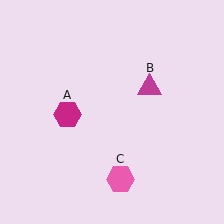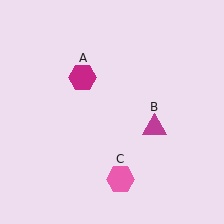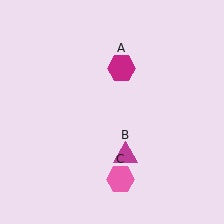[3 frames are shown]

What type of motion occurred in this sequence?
The magenta hexagon (object A), magenta triangle (object B) rotated clockwise around the center of the scene.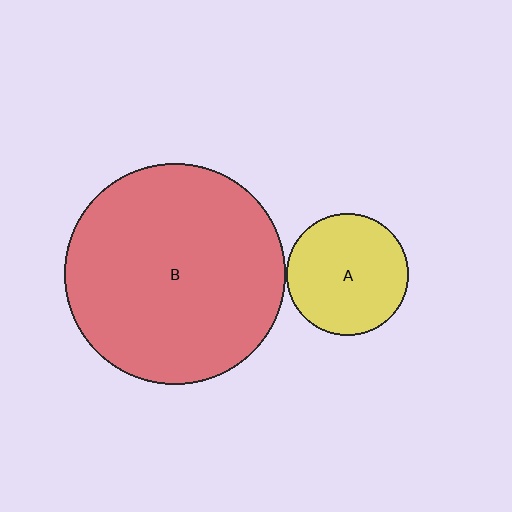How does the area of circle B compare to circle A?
Approximately 3.3 times.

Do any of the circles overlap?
No, none of the circles overlap.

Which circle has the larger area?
Circle B (red).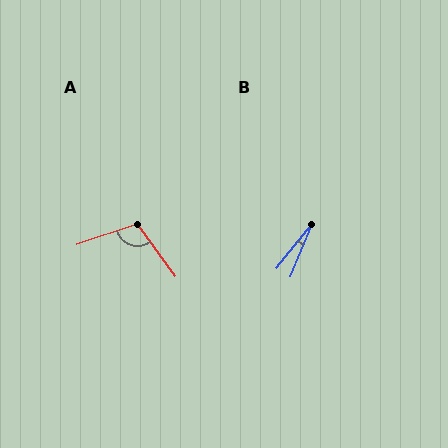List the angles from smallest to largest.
B (16°), A (108°).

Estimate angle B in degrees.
Approximately 16 degrees.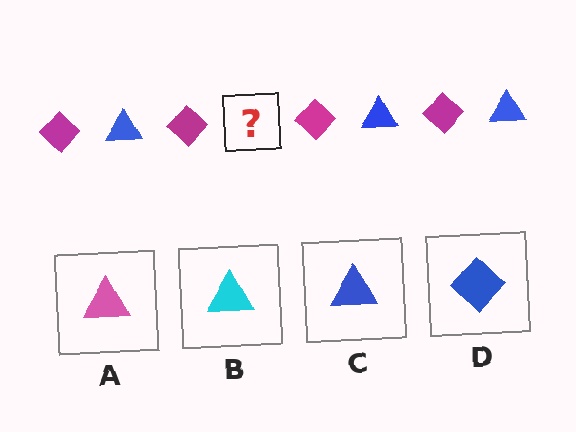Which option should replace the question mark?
Option C.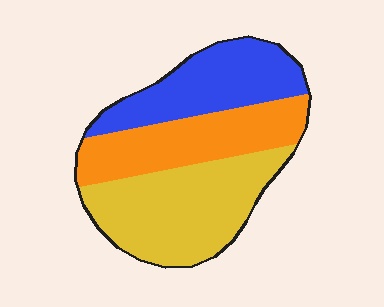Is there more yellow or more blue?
Yellow.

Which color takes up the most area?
Yellow, at roughly 40%.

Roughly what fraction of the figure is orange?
Orange takes up about one third (1/3) of the figure.